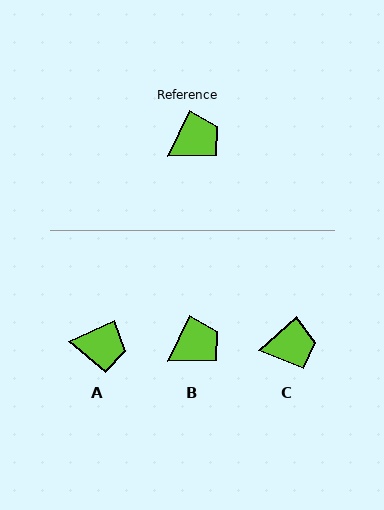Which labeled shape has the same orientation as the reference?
B.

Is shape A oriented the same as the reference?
No, it is off by about 40 degrees.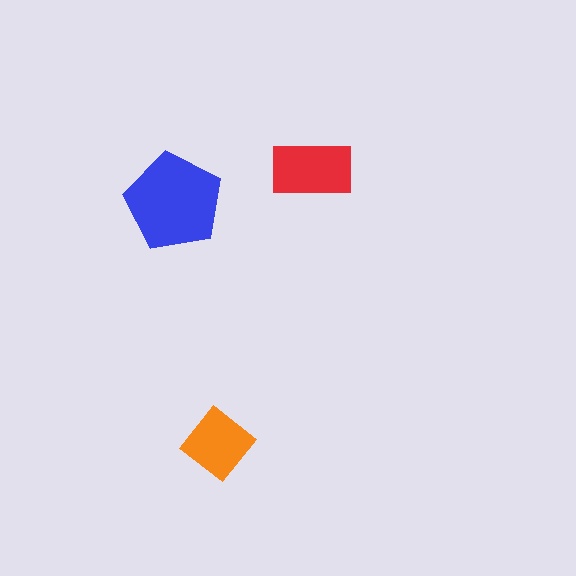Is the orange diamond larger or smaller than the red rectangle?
Smaller.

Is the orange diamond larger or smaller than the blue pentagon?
Smaller.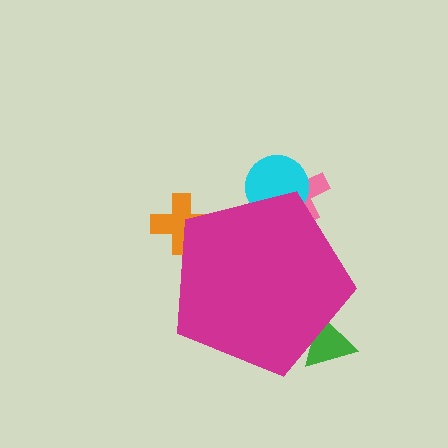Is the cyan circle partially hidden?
Yes, the cyan circle is partially hidden behind the magenta pentagon.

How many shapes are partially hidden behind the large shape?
4 shapes are partially hidden.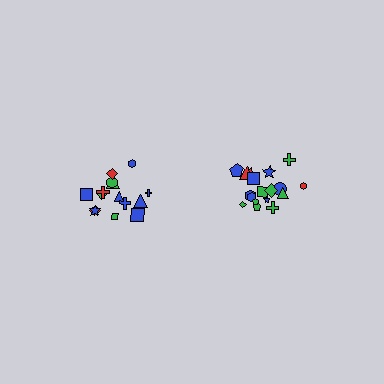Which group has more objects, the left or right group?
The right group.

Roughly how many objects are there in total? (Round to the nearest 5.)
Roughly 35 objects in total.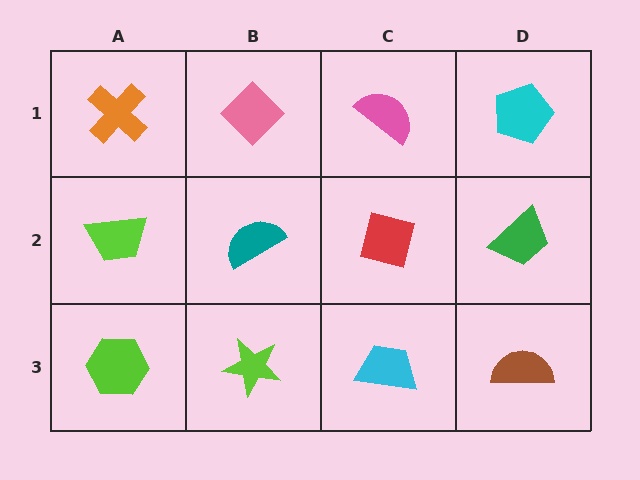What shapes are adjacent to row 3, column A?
A lime trapezoid (row 2, column A), a lime star (row 3, column B).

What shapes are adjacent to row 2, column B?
A pink diamond (row 1, column B), a lime star (row 3, column B), a lime trapezoid (row 2, column A), a red square (row 2, column C).